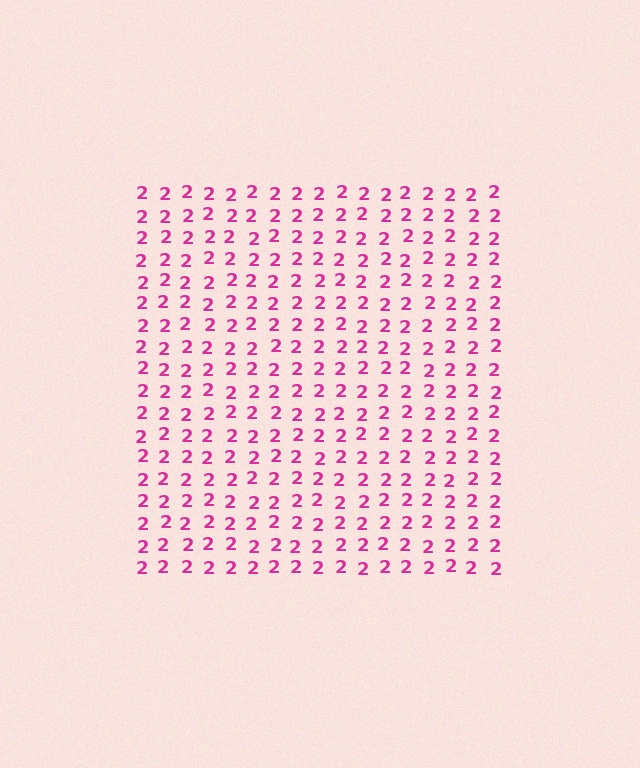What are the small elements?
The small elements are digit 2's.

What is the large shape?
The large shape is a square.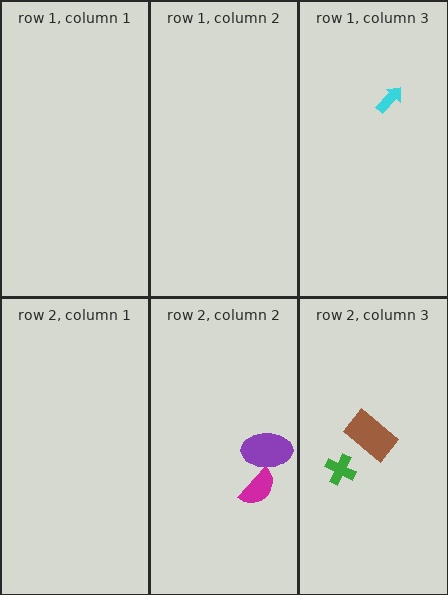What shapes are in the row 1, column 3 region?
The cyan arrow.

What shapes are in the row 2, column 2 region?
The purple ellipse, the magenta semicircle.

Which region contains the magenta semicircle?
The row 2, column 2 region.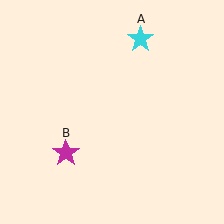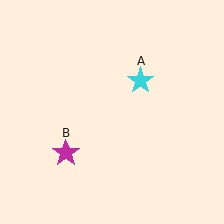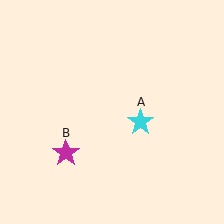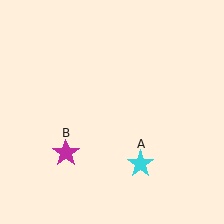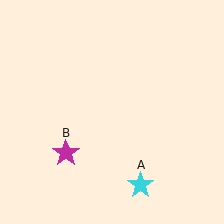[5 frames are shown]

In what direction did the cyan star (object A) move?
The cyan star (object A) moved down.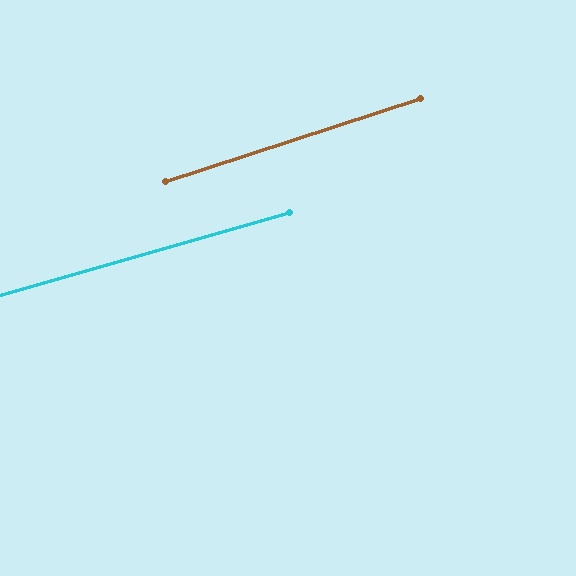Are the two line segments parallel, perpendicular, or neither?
Parallel — their directions differ by only 1.9°.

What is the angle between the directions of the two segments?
Approximately 2 degrees.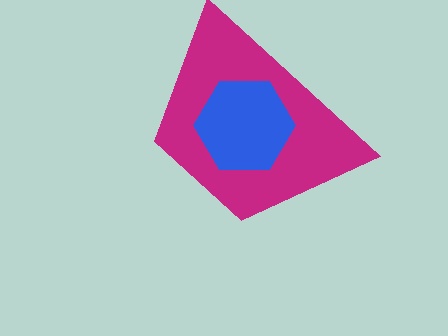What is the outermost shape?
The magenta trapezoid.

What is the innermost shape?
The blue hexagon.